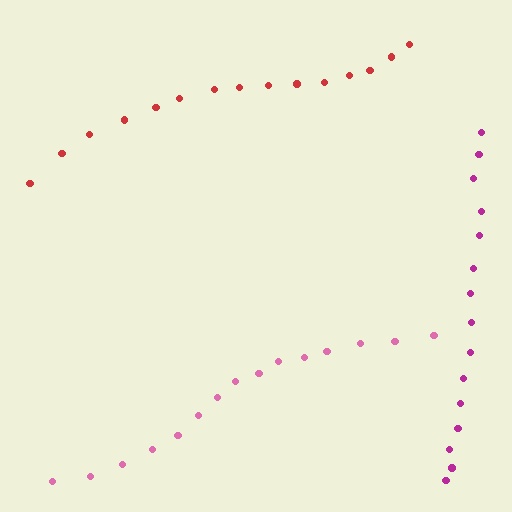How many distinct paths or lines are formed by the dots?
There are 3 distinct paths.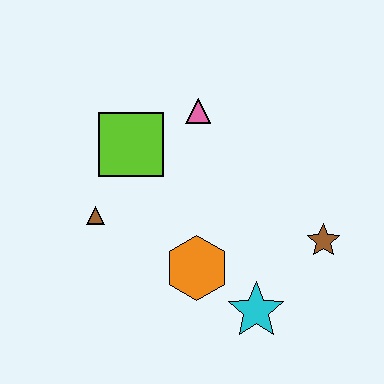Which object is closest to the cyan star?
The orange hexagon is closest to the cyan star.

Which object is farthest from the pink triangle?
The cyan star is farthest from the pink triangle.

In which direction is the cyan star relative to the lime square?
The cyan star is below the lime square.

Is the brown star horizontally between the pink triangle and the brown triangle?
No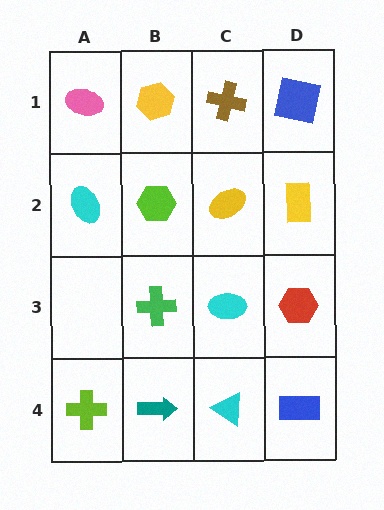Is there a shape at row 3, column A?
No, that cell is empty.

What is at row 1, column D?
A blue square.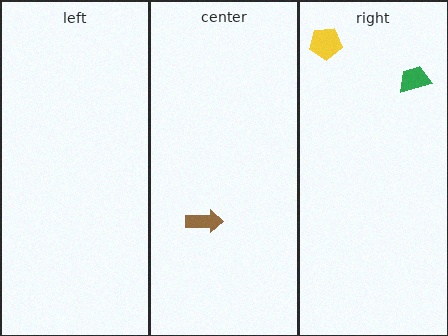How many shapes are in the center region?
1.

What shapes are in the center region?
The brown arrow.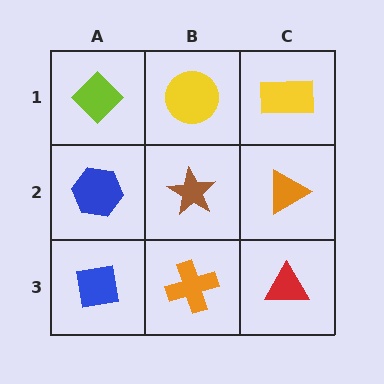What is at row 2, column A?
A blue hexagon.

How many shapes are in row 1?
3 shapes.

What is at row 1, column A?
A lime diamond.